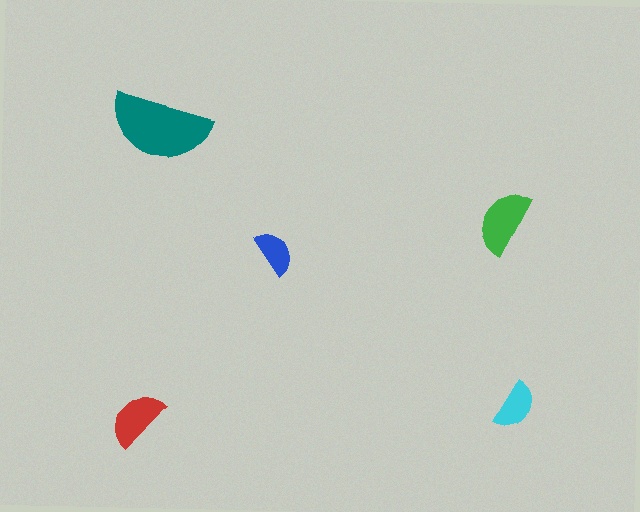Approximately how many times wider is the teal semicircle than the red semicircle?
About 1.5 times wider.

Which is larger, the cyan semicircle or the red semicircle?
The red one.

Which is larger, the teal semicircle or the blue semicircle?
The teal one.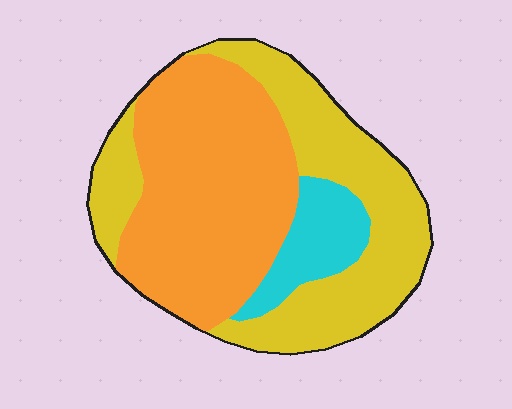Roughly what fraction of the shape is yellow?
Yellow covers roughly 40% of the shape.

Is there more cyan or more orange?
Orange.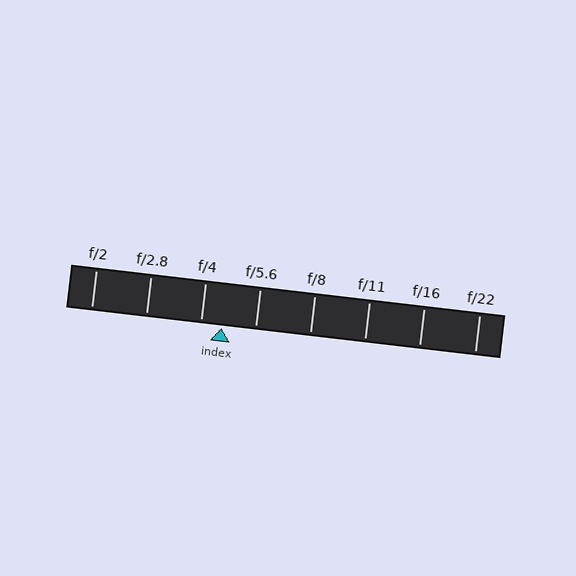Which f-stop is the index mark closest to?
The index mark is closest to f/4.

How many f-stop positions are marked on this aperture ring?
There are 8 f-stop positions marked.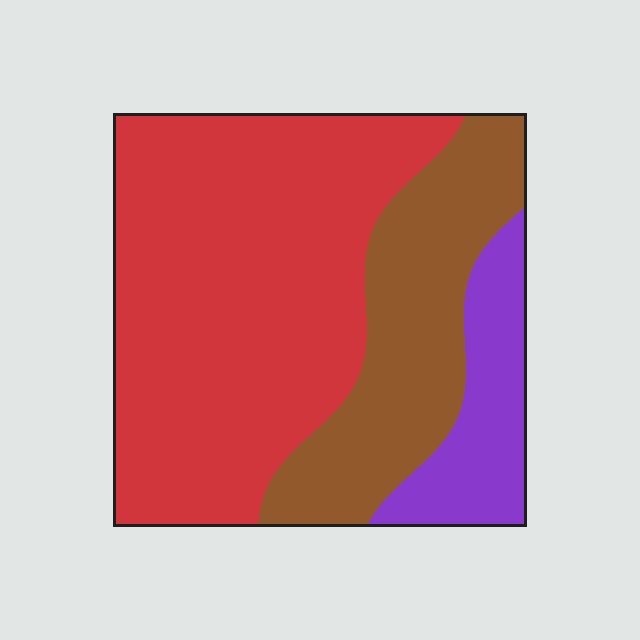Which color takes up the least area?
Purple, at roughly 15%.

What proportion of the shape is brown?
Brown takes up about one quarter (1/4) of the shape.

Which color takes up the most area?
Red, at roughly 60%.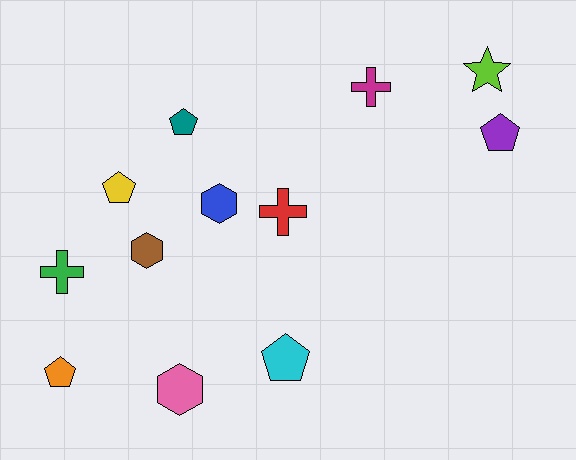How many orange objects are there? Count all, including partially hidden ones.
There is 1 orange object.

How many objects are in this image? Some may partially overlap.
There are 12 objects.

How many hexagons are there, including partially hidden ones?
There are 3 hexagons.